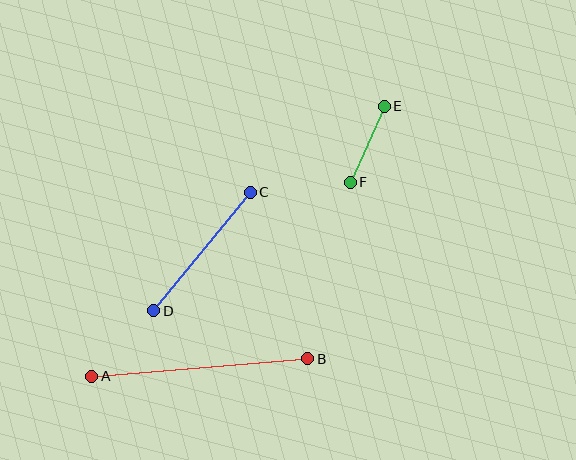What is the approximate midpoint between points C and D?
The midpoint is at approximately (202, 251) pixels.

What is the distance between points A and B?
The distance is approximately 217 pixels.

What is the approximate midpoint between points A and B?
The midpoint is at approximately (200, 367) pixels.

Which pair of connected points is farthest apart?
Points A and B are farthest apart.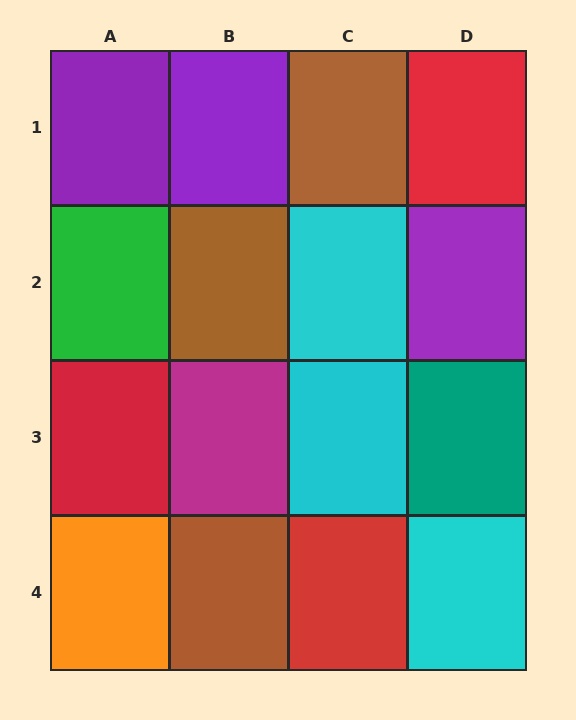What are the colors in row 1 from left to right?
Purple, purple, brown, red.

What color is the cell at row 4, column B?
Brown.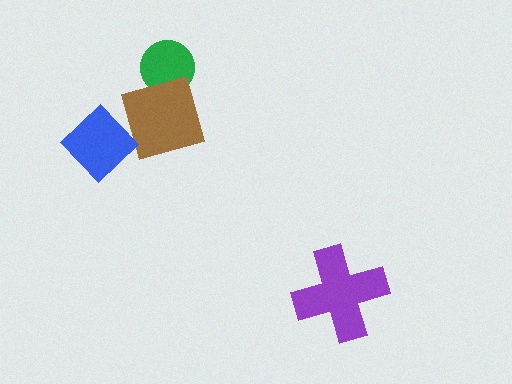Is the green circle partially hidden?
Yes, it is partially covered by another shape.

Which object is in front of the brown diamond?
The blue diamond is in front of the brown diamond.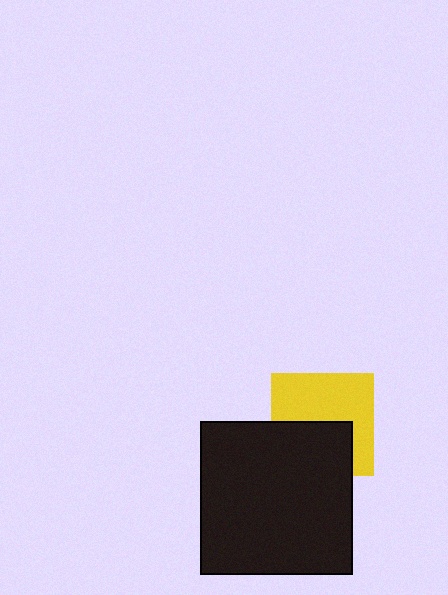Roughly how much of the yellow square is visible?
About half of it is visible (roughly 57%).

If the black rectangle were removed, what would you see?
You would see the complete yellow square.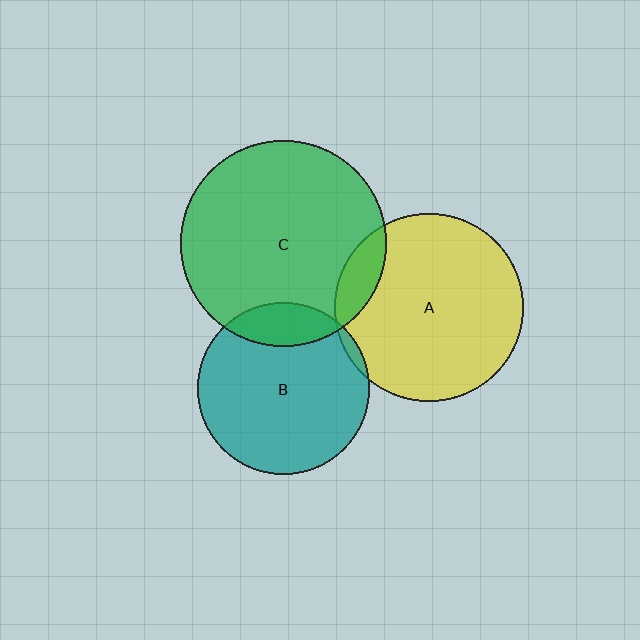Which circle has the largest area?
Circle C (green).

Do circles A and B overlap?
Yes.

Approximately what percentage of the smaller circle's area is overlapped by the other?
Approximately 5%.